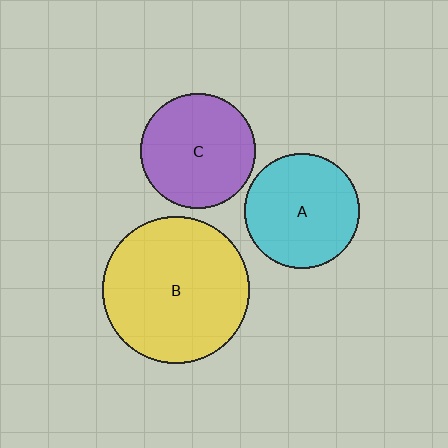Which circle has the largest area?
Circle B (yellow).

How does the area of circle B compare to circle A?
Approximately 1.6 times.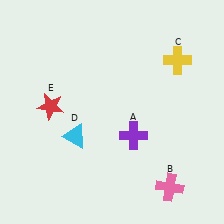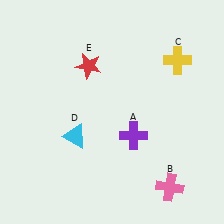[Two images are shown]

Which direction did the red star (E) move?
The red star (E) moved up.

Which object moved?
The red star (E) moved up.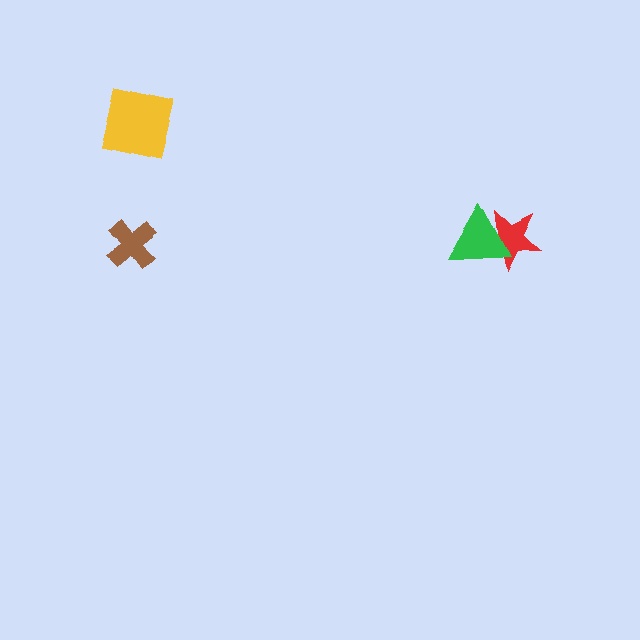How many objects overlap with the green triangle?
1 object overlaps with the green triangle.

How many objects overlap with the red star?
1 object overlaps with the red star.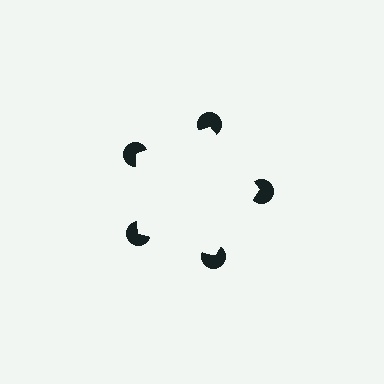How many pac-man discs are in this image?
There are 5 — one at each vertex of the illusory pentagon.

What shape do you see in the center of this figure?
An illusory pentagon — its edges are inferred from the aligned wedge cuts in the pac-man discs, not physically drawn.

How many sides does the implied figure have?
5 sides.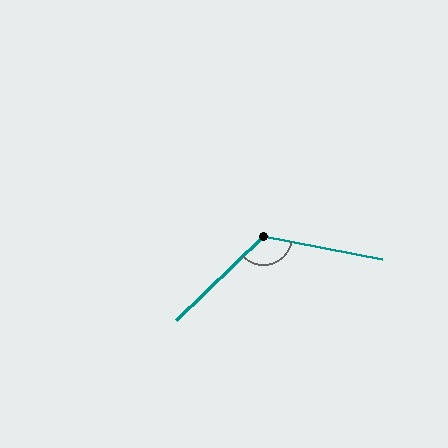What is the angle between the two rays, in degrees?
Approximately 125 degrees.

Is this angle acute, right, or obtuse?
It is obtuse.